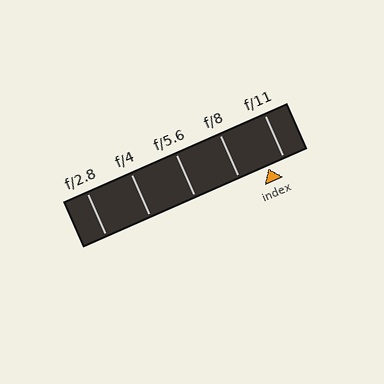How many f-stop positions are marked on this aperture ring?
There are 5 f-stop positions marked.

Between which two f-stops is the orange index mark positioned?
The index mark is between f/8 and f/11.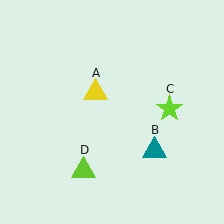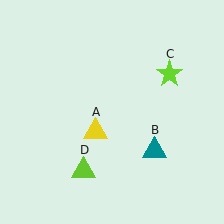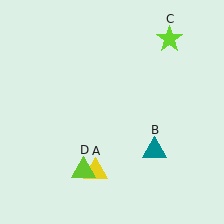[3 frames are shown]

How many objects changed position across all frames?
2 objects changed position: yellow triangle (object A), lime star (object C).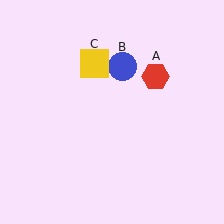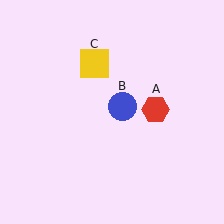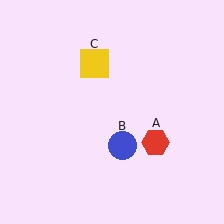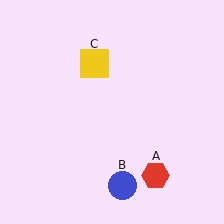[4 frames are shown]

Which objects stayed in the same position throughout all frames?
Yellow square (object C) remained stationary.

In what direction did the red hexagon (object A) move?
The red hexagon (object A) moved down.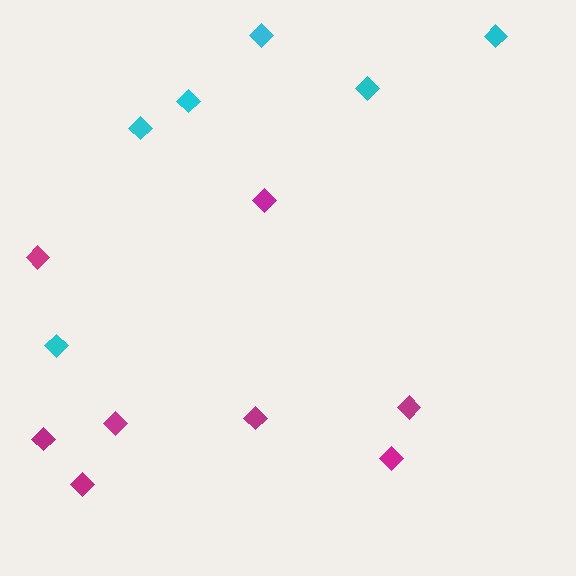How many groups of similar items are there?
There are 2 groups: one group of cyan diamonds (6) and one group of magenta diamonds (8).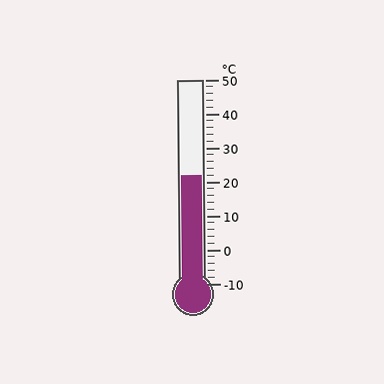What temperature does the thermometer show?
The thermometer shows approximately 22°C.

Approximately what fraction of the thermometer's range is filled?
The thermometer is filled to approximately 55% of its range.